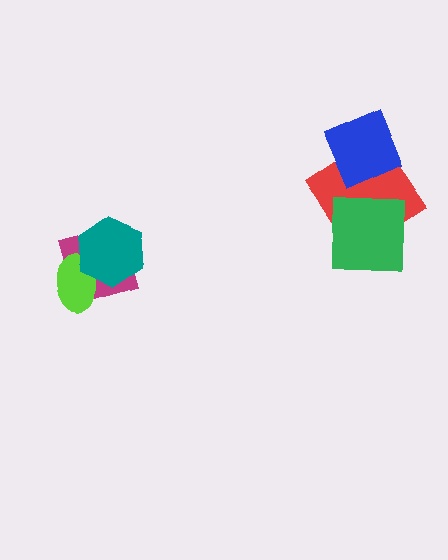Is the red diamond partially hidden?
Yes, it is partially covered by another shape.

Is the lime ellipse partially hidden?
Yes, it is partially covered by another shape.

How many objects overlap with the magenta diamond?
2 objects overlap with the magenta diamond.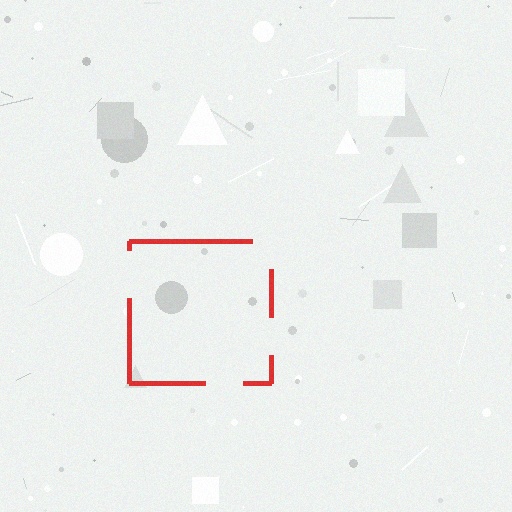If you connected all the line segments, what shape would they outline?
They would outline a square.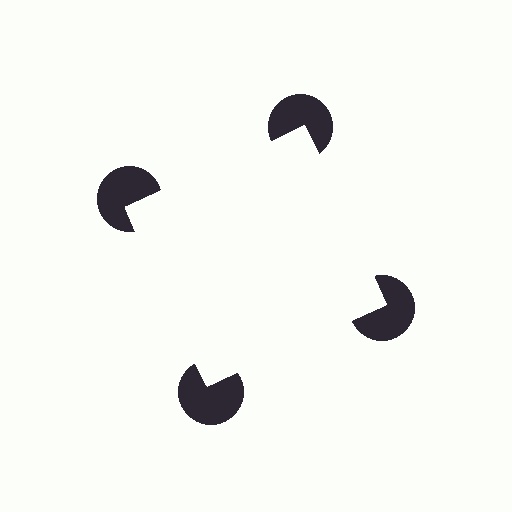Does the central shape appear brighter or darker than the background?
It typically appears slightly brighter than the background, even though no actual brightness change is drawn.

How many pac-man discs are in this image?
There are 4 — one at each vertex of the illusory square.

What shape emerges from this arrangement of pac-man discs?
An illusory square — its edges are inferred from the aligned wedge cuts in the pac-man discs, not physically drawn.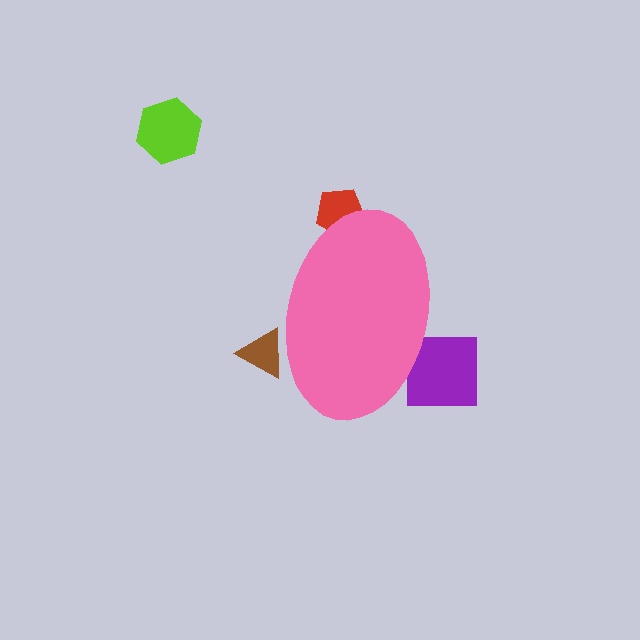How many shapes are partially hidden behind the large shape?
3 shapes are partially hidden.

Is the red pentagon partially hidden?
Yes, the red pentagon is partially hidden behind the pink ellipse.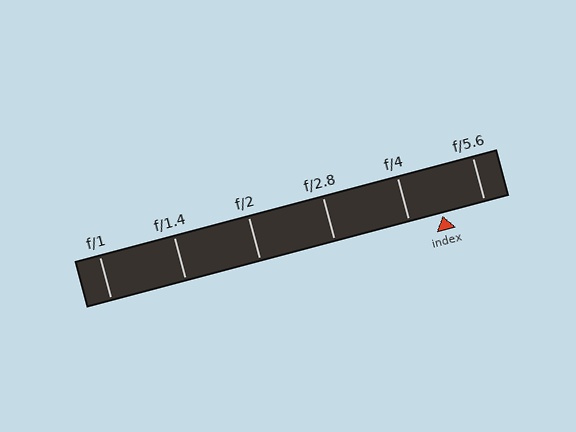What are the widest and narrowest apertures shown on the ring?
The widest aperture shown is f/1 and the narrowest is f/5.6.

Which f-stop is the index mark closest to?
The index mark is closest to f/4.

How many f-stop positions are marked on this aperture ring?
There are 6 f-stop positions marked.